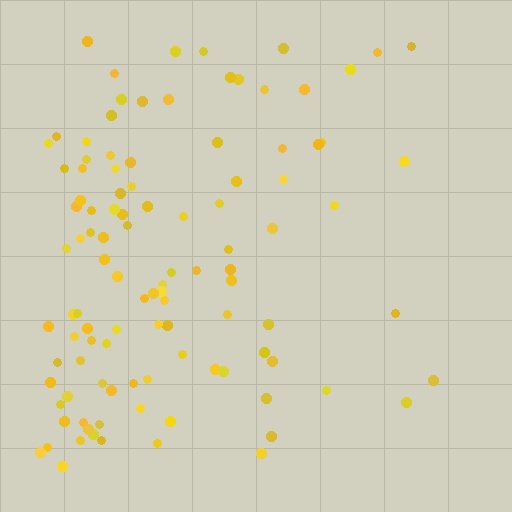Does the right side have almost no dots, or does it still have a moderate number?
Still a moderate number, just noticeably fewer than the left.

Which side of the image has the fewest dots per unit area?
The right.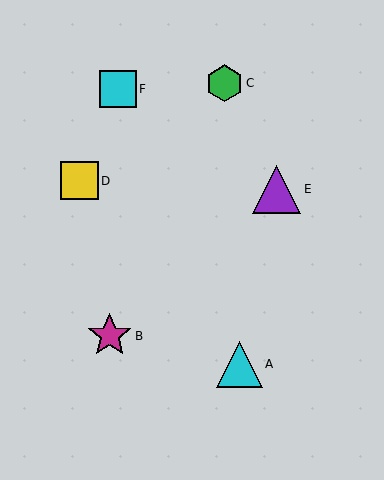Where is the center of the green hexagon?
The center of the green hexagon is at (224, 83).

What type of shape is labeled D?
Shape D is a yellow square.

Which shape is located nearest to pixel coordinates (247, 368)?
The cyan triangle (labeled A) at (239, 364) is nearest to that location.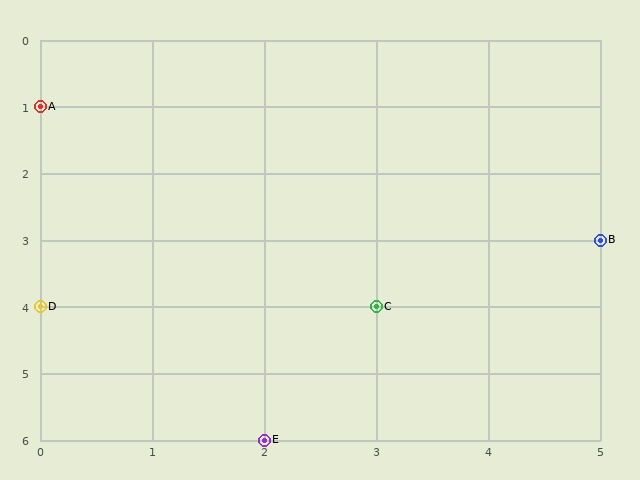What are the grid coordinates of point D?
Point D is at grid coordinates (0, 4).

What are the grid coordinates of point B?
Point B is at grid coordinates (5, 3).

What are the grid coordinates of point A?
Point A is at grid coordinates (0, 1).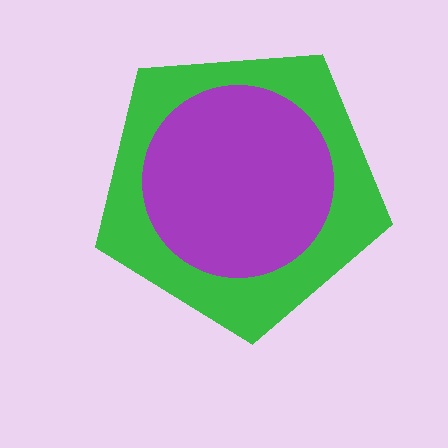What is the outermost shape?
The green pentagon.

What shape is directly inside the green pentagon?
The purple circle.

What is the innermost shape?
The purple circle.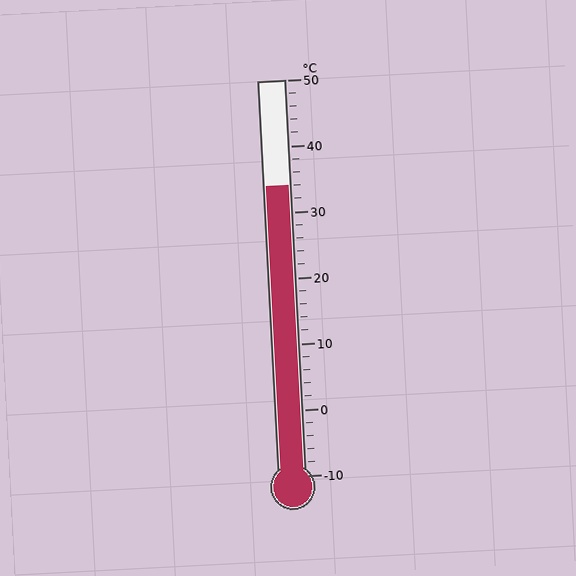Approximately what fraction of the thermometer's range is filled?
The thermometer is filled to approximately 75% of its range.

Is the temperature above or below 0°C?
The temperature is above 0°C.